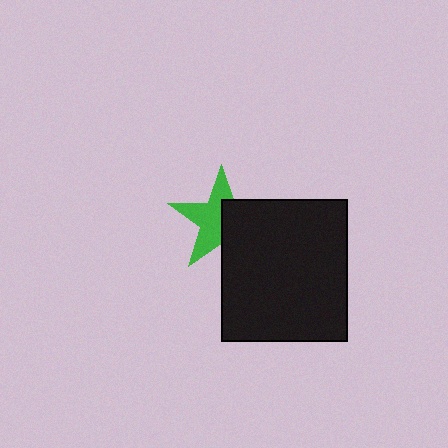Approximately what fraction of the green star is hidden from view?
Roughly 44% of the green star is hidden behind the black rectangle.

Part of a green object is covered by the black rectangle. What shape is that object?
It is a star.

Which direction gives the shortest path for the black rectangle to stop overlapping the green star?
Moving toward the lower-right gives the shortest separation.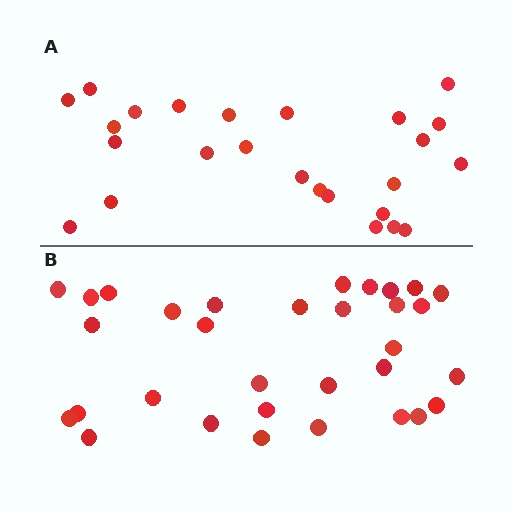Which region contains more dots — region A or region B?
Region B (the bottom region) has more dots.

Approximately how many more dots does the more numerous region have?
Region B has roughly 8 or so more dots than region A.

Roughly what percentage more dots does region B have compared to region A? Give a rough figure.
About 30% more.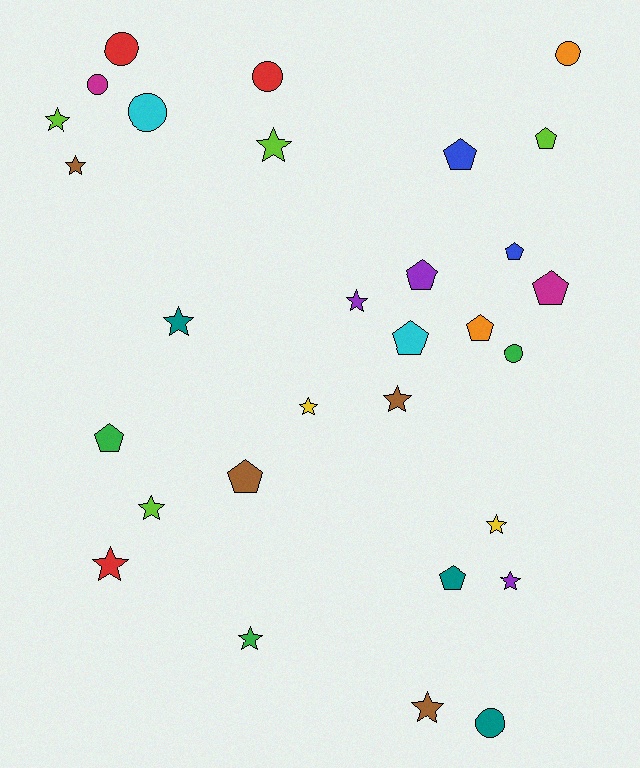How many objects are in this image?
There are 30 objects.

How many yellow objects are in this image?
There are 2 yellow objects.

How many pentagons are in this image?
There are 10 pentagons.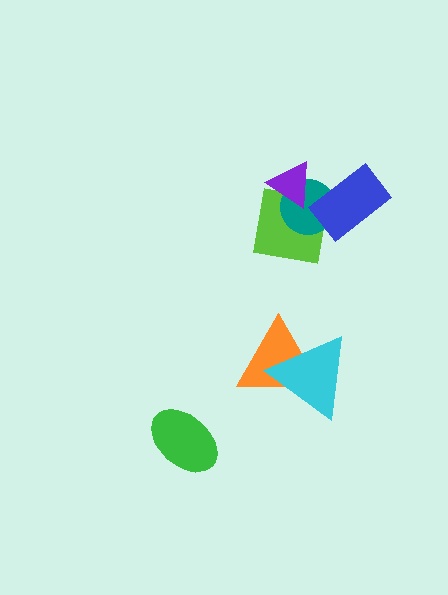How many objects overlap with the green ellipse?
0 objects overlap with the green ellipse.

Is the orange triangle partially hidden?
Yes, it is partially covered by another shape.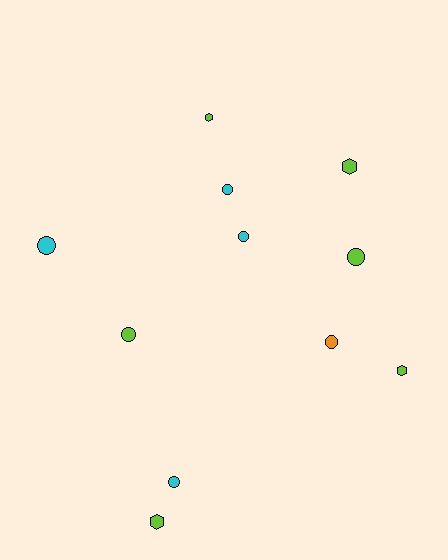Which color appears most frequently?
Lime, with 6 objects.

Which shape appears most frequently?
Circle, with 7 objects.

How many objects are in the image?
There are 11 objects.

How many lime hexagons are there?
There are 4 lime hexagons.